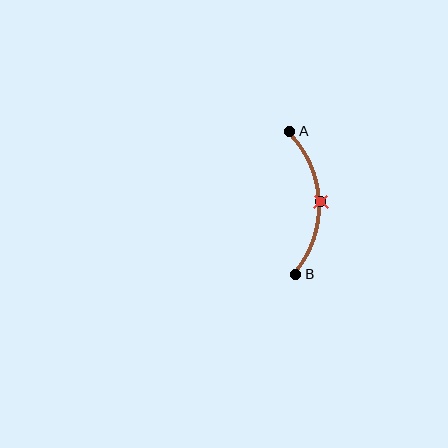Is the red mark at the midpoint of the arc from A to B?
Yes. The red mark lies on the arc at equal arc-length from both A and B — it is the arc midpoint.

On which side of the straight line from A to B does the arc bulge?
The arc bulges to the right of the straight line connecting A and B.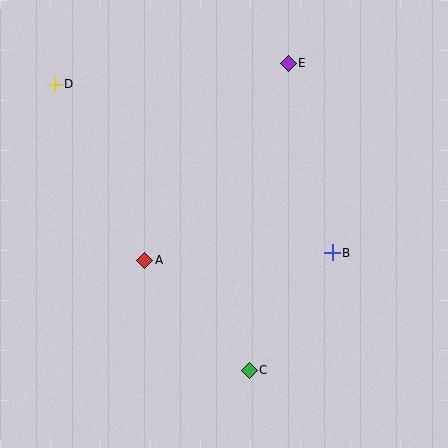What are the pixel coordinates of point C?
Point C is at (249, 370).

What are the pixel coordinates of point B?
Point B is at (332, 253).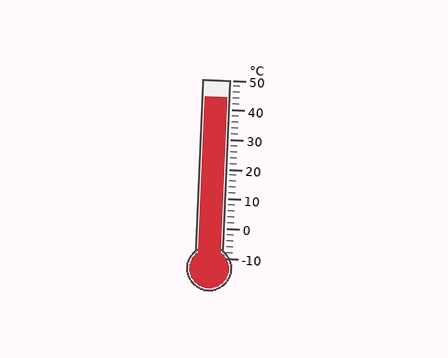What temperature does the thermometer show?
The thermometer shows approximately 44°C.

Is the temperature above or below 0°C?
The temperature is above 0°C.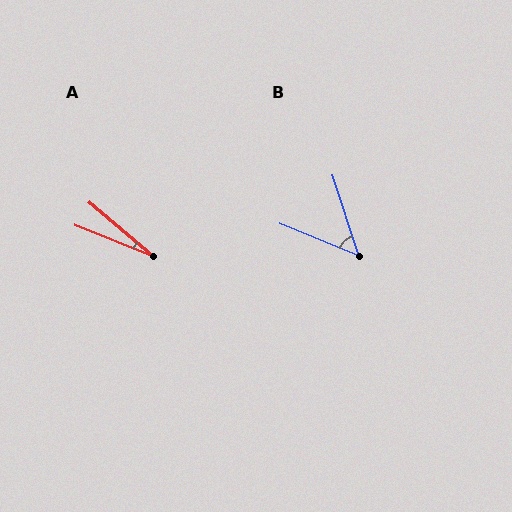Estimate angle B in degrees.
Approximately 50 degrees.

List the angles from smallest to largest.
A (18°), B (50°).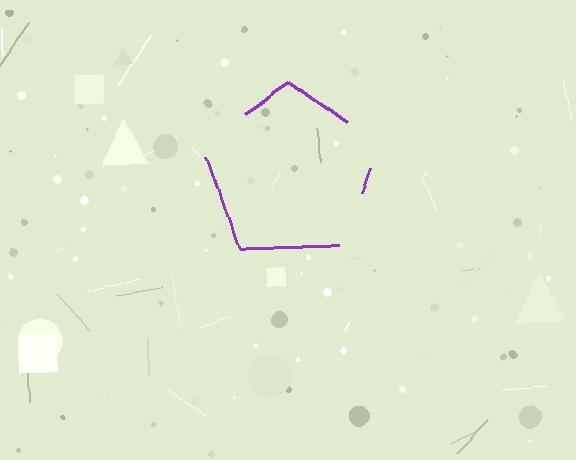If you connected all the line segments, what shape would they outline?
They would outline a pentagon.